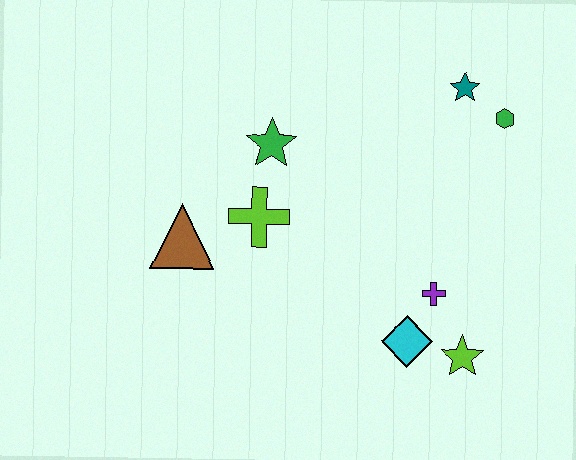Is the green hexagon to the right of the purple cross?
Yes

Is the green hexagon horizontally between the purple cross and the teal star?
No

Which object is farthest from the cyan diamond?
The teal star is farthest from the cyan diamond.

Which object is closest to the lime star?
The cyan diamond is closest to the lime star.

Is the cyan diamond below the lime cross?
Yes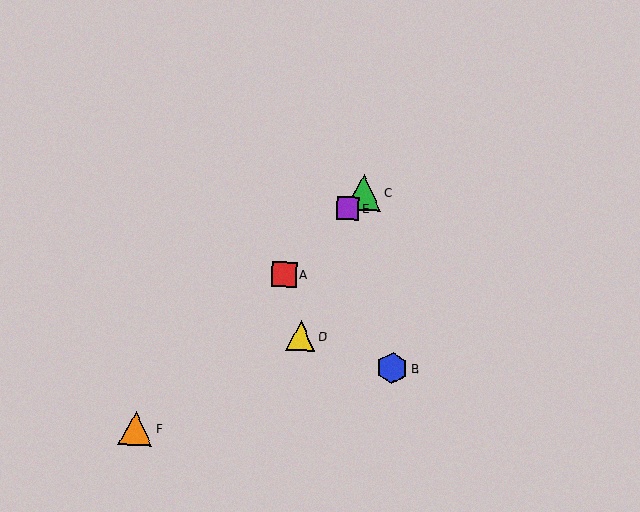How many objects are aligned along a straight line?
4 objects (A, C, E, F) are aligned along a straight line.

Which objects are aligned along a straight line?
Objects A, C, E, F are aligned along a straight line.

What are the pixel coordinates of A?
Object A is at (284, 274).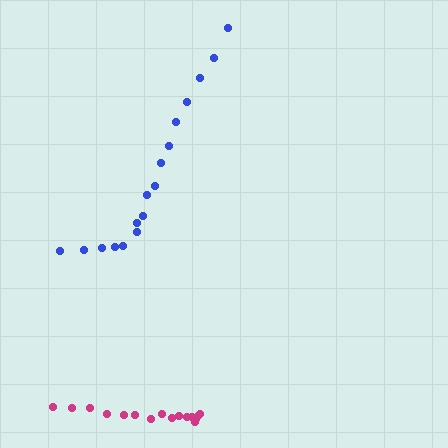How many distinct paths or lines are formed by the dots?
There are 2 distinct paths.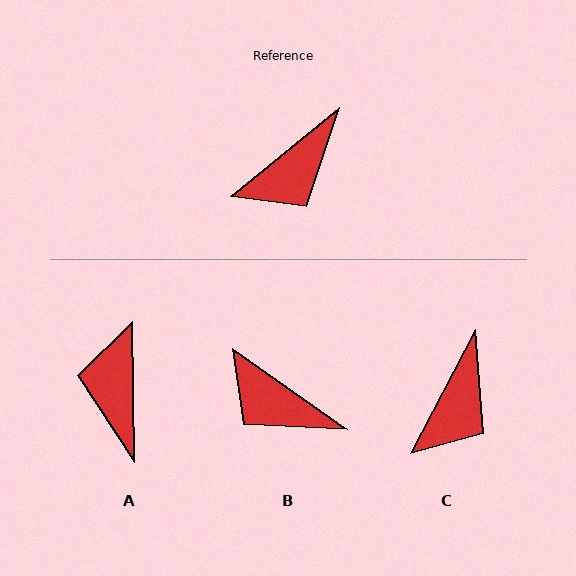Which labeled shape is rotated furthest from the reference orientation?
A, about 128 degrees away.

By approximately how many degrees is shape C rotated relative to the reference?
Approximately 23 degrees counter-clockwise.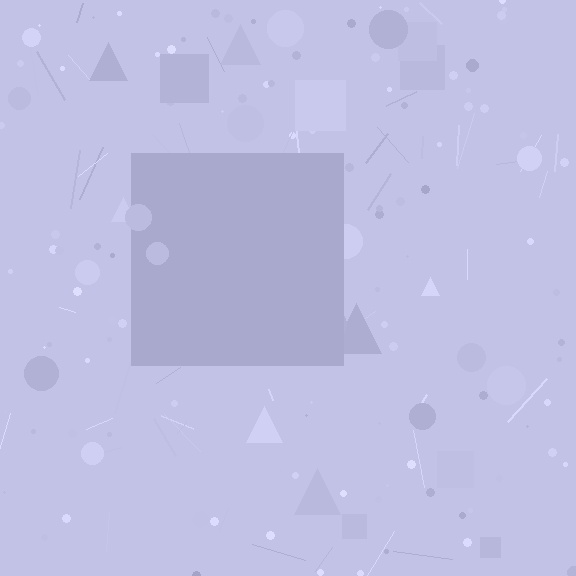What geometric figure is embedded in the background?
A square is embedded in the background.